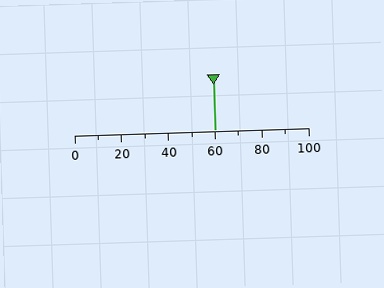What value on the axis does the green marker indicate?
The marker indicates approximately 60.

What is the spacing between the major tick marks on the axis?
The major ticks are spaced 20 apart.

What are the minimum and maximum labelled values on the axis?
The axis runs from 0 to 100.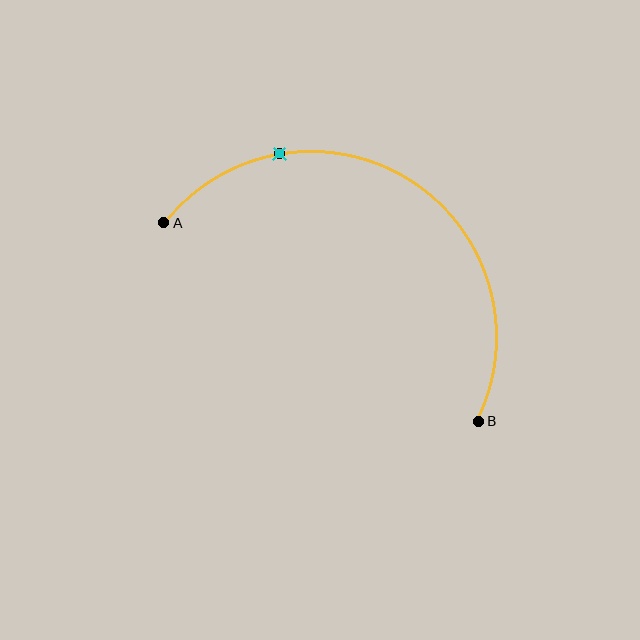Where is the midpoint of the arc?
The arc midpoint is the point on the curve farthest from the straight line joining A and B. It sits above that line.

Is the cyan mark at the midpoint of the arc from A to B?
No. The cyan mark lies on the arc but is closer to endpoint A. The arc midpoint would be at the point on the curve equidistant along the arc from both A and B.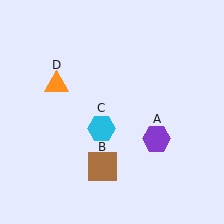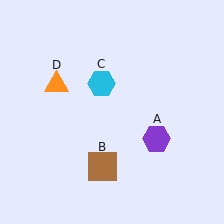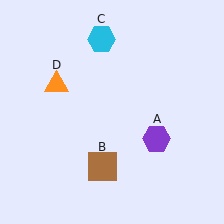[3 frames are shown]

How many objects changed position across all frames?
1 object changed position: cyan hexagon (object C).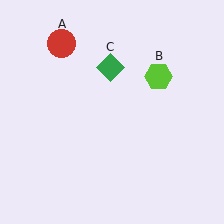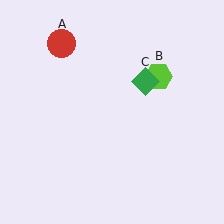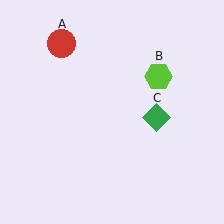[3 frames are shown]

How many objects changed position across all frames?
1 object changed position: green diamond (object C).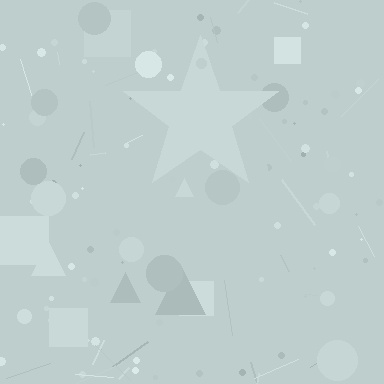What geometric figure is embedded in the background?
A star is embedded in the background.